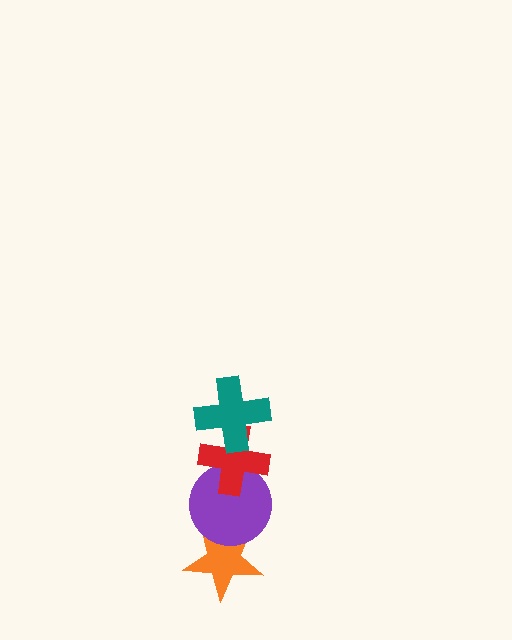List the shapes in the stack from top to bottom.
From top to bottom: the teal cross, the red cross, the purple circle, the orange star.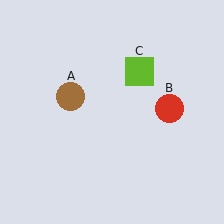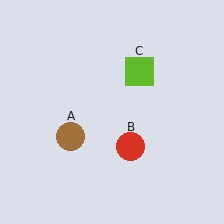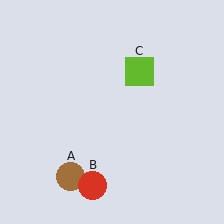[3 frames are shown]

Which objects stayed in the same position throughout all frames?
Lime square (object C) remained stationary.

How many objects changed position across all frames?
2 objects changed position: brown circle (object A), red circle (object B).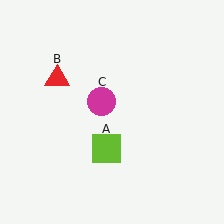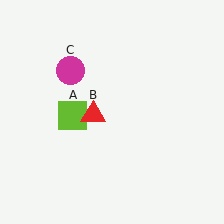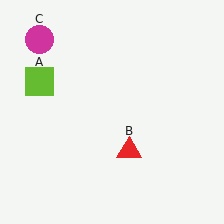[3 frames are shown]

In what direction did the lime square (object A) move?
The lime square (object A) moved up and to the left.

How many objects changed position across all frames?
3 objects changed position: lime square (object A), red triangle (object B), magenta circle (object C).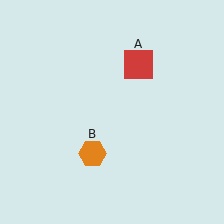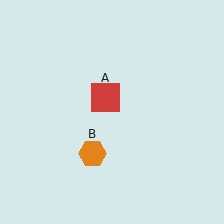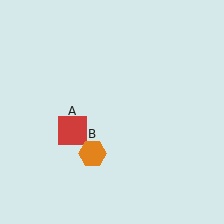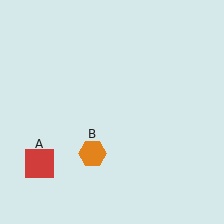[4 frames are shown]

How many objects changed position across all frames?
1 object changed position: red square (object A).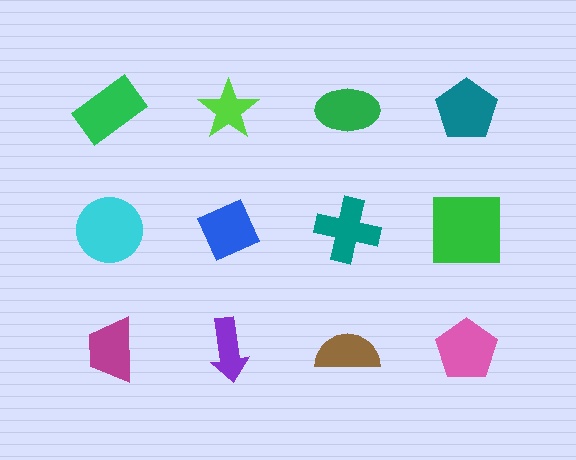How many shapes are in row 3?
4 shapes.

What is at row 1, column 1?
A green rectangle.